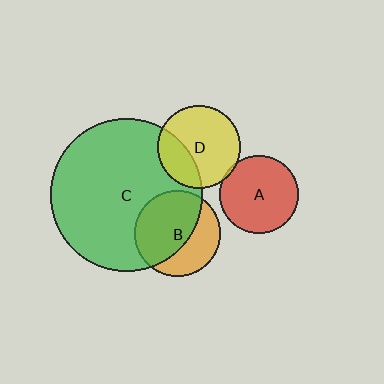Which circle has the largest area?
Circle C (green).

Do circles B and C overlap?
Yes.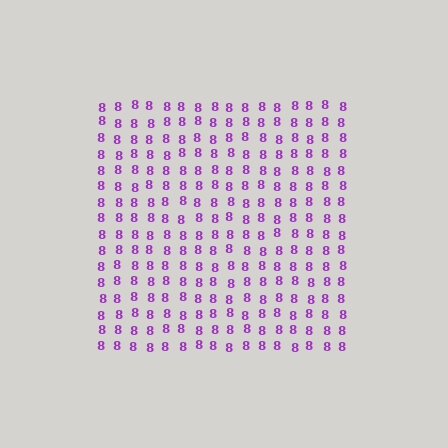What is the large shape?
The large shape is a square.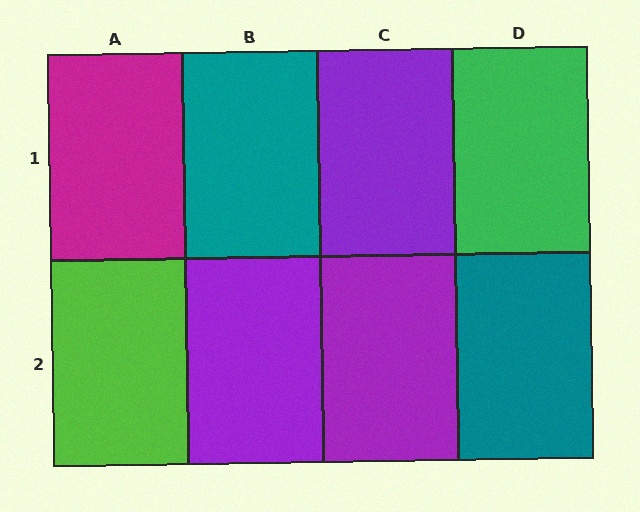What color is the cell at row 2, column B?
Purple.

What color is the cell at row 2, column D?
Teal.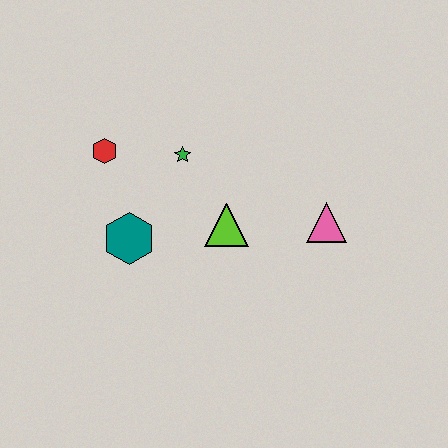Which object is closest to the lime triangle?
The green star is closest to the lime triangle.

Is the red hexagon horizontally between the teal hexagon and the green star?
No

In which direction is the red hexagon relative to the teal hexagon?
The red hexagon is above the teal hexagon.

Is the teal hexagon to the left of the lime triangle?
Yes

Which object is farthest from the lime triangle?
The red hexagon is farthest from the lime triangle.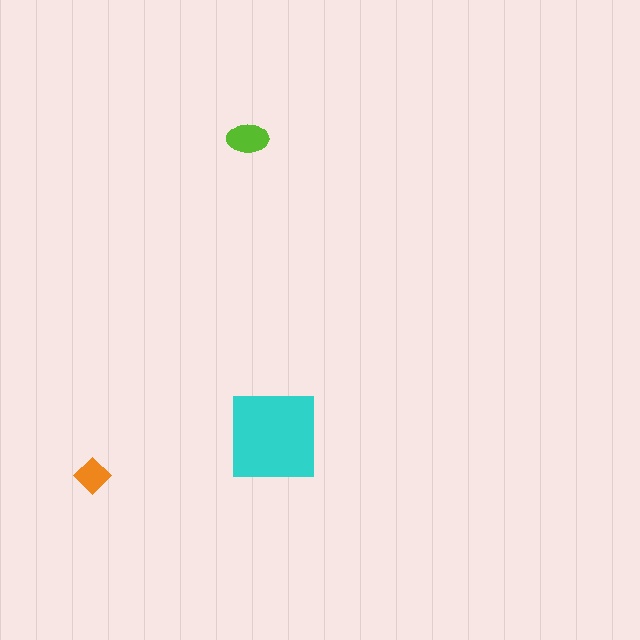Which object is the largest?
The cyan square.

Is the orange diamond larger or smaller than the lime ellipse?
Smaller.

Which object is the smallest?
The orange diamond.